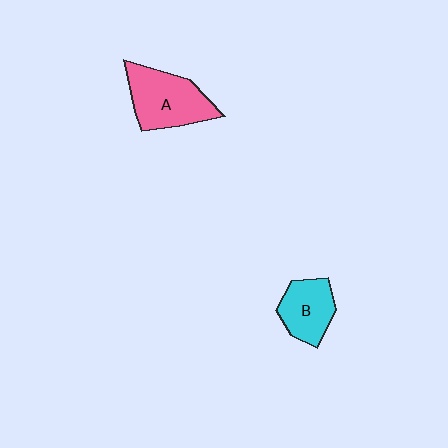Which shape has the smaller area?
Shape B (cyan).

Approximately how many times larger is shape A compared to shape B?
Approximately 1.4 times.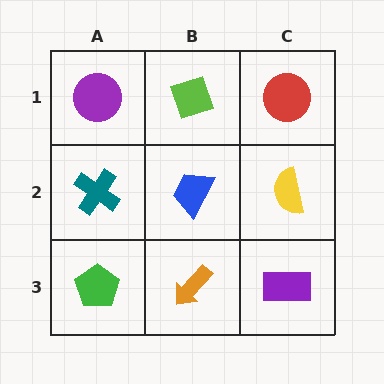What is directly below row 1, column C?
A yellow semicircle.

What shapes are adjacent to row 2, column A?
A purple circle (row 1, column A), a green pentagon (row 3, column A), a blue trapezoid (row 2, column B).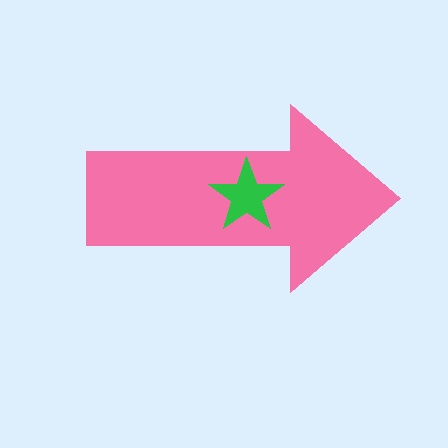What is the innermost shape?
The green star.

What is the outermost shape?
The pink arrow.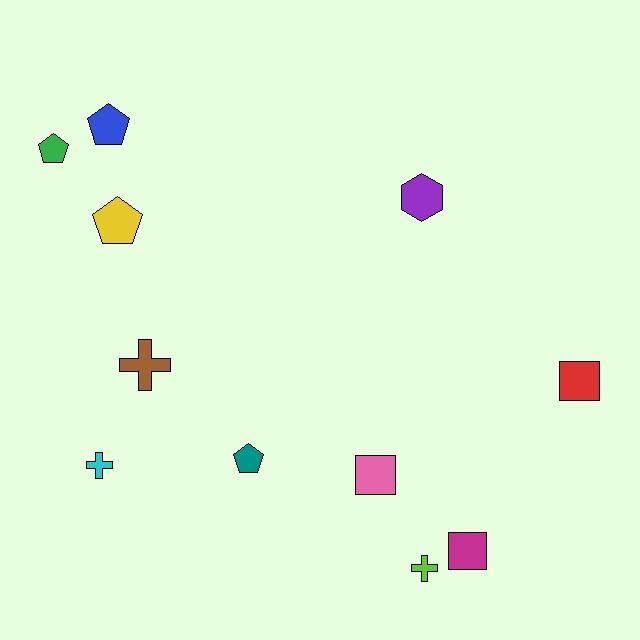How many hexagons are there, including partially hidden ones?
There is 1 hexagon.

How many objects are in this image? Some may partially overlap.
There are 11 objects.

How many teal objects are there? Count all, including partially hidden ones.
There is 1 teal object.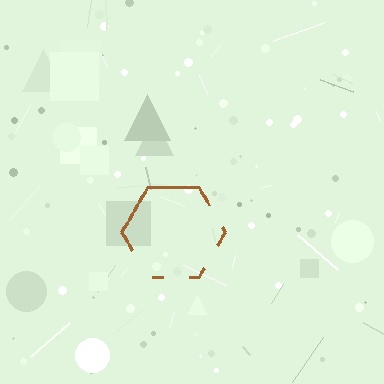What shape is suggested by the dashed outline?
The dashed outline suggests a hexagon.